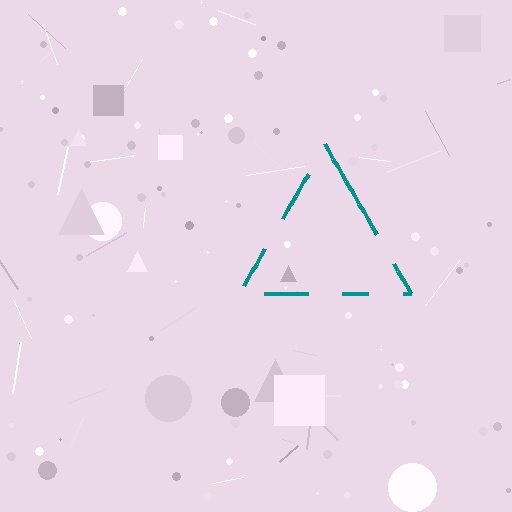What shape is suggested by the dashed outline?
The dashed outline suggests a triangle.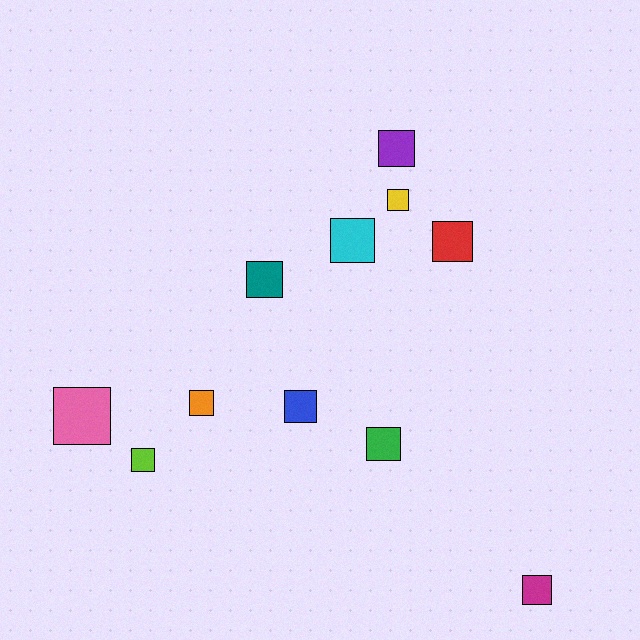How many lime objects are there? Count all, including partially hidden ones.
There is 1 lime object.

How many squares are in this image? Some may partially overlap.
There are 11 squares.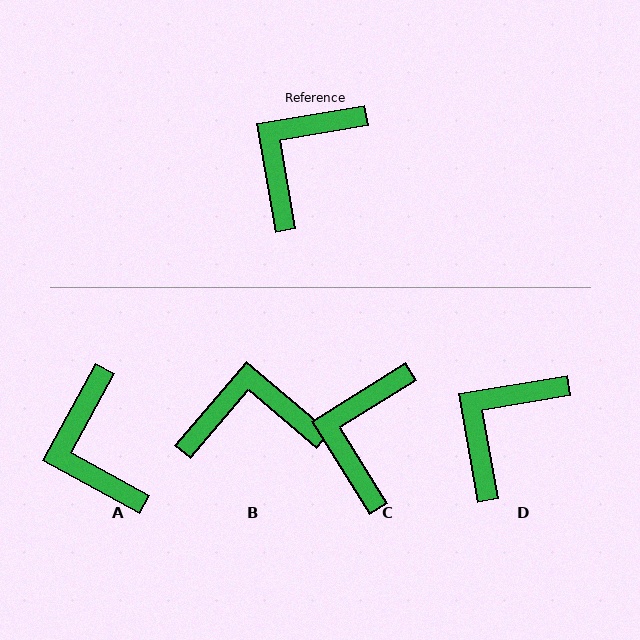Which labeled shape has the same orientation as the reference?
D.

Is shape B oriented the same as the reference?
No, it is off by about 50 degrees.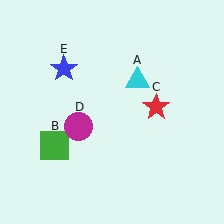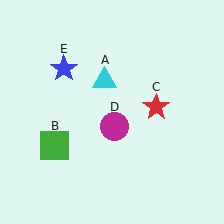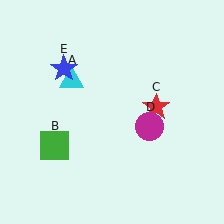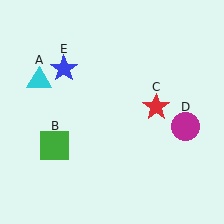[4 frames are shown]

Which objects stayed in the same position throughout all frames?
Green square (object B) and red star (object C) and blue star (object E) remained stationary.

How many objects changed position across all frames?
2 objects changed position: cyan triangle (object A), magenta circle (object D).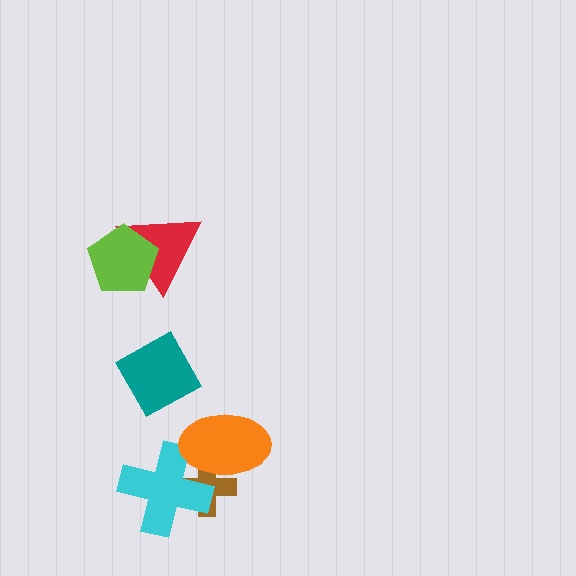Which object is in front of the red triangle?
The lime pentagon is in front of the red triangle.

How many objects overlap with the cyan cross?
2 objects overlap with the cyan cross.